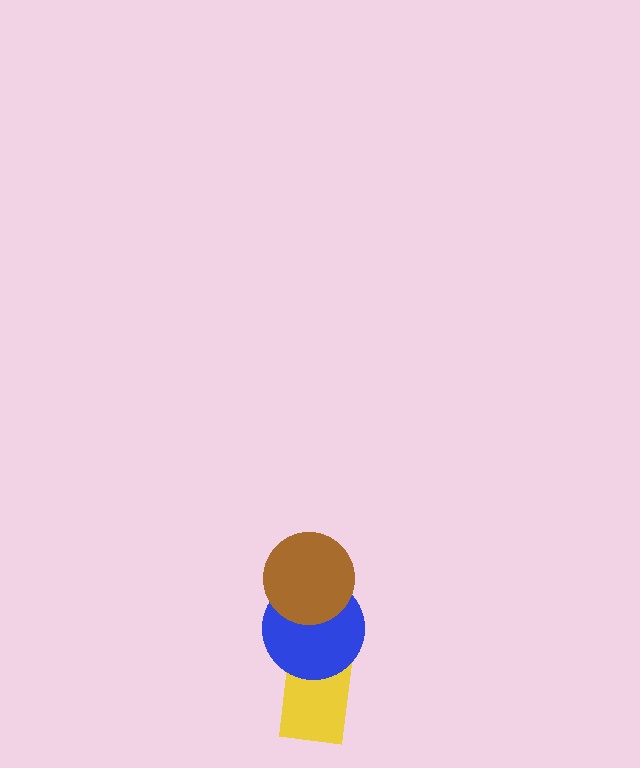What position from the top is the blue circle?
The blue circle is 2nd from the top.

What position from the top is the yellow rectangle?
The yellow rectangle is 3rd from the top.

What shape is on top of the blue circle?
The brown circle is on top of the blue circle.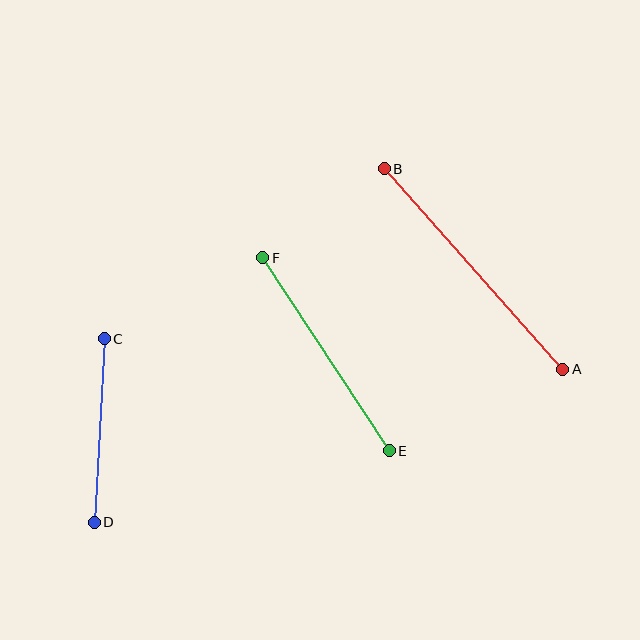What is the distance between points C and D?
The distance is approximately 184 pixels.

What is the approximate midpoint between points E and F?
The midpoint is at approximately (326, 354) pixels.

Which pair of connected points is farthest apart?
Points A and B are farthest apart.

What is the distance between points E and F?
The distance is approximately 230 pixels.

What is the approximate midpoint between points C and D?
The midpoint is at approximately (99, 430) pixels.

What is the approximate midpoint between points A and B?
The midpoint is at approximately (473, 269) pixels.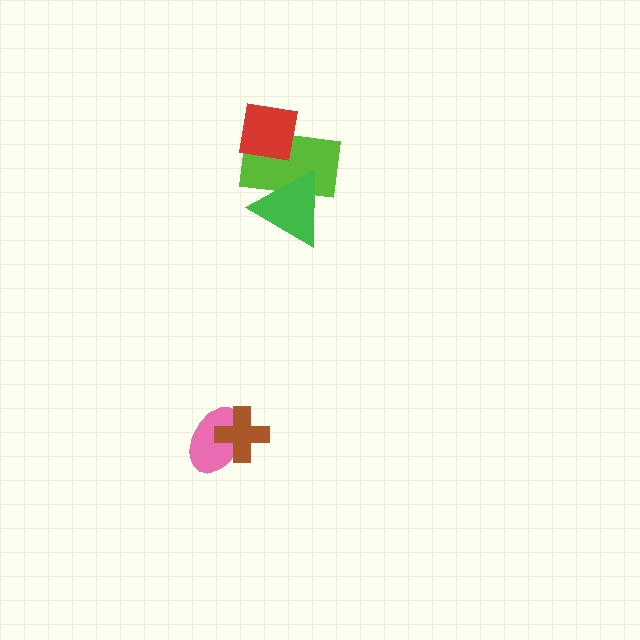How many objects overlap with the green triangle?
1 object overlaps with the green triangle.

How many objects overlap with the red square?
1 object overlaps with the red square.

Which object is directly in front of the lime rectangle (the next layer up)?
The green triangle is directly in front of the lime rectangle.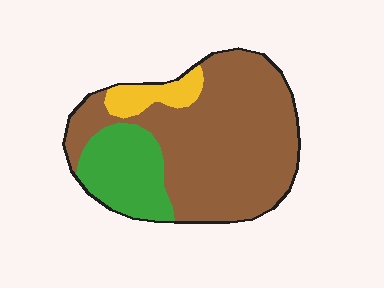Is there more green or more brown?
Brown.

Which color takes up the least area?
Yellow, at roughly 10%.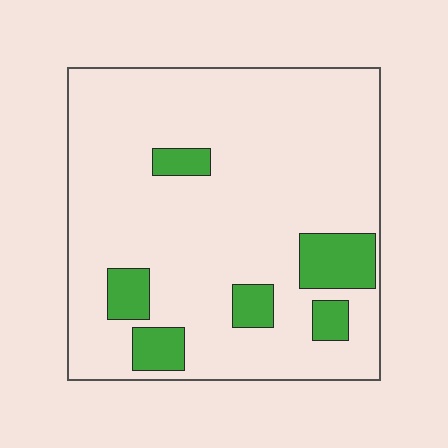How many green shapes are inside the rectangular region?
6.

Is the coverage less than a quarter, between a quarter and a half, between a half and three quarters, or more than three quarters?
Less than a quarter.